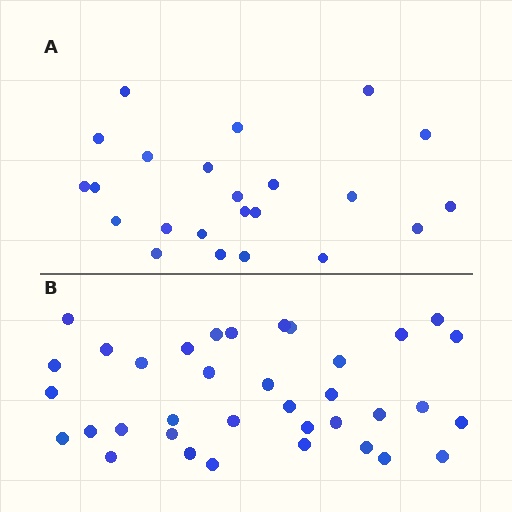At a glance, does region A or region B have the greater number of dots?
Region B (the bottom region) has more dots.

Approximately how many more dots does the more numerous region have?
Region B has approximately 15 more dots than region A.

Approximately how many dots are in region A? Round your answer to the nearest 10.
About 20 dots. (The exact count is 23, which rounds to 20.)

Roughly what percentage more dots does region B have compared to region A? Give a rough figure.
About 55% more.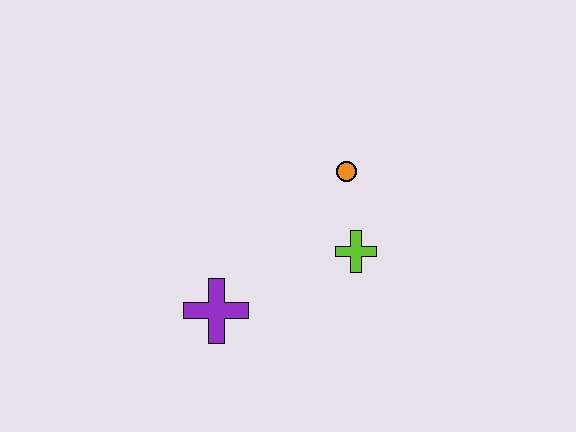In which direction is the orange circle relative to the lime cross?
The orange circle is above the lime cross.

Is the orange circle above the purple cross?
Yes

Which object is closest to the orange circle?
The lime cross is closest to the orange circle.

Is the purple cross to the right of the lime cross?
No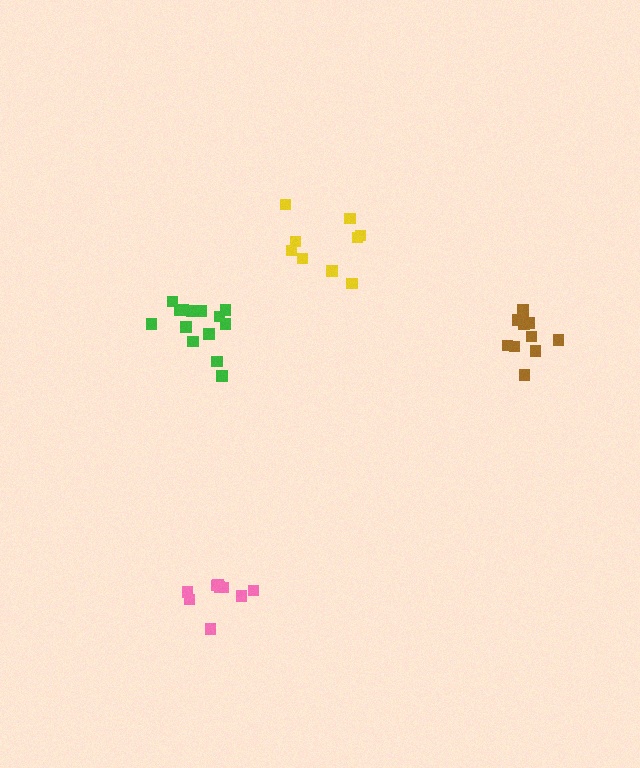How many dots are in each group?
Group 1: 14 dots, Group 2: 9 dots, Group 3: 9 dots, Group 4: 11 dots (43 total).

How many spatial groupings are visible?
There are 4 spatial groupings.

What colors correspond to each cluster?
The clusters are colored: green, pink, yellow, brown.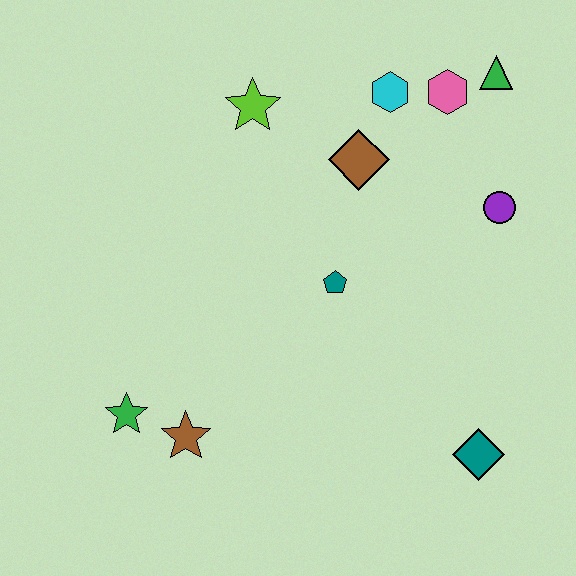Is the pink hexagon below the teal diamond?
No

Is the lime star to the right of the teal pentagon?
No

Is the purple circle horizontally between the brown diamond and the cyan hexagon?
No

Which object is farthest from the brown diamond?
The green star is farthest from the brown diamond.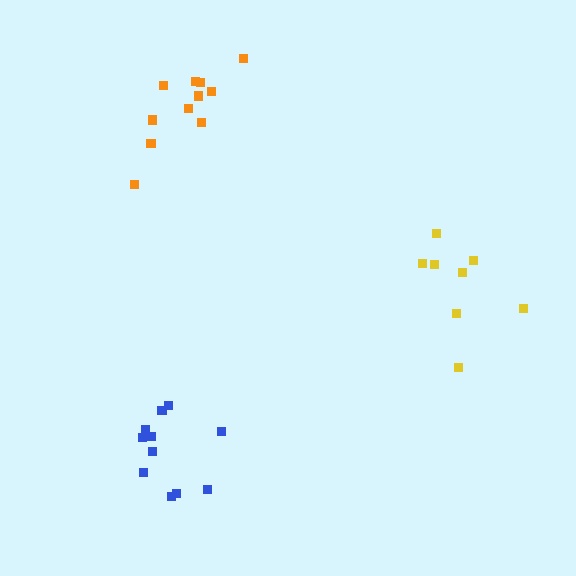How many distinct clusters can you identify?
There are 3 distinct clusters.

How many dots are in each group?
Group 1: 8 dots, Group 2: 11 dots, Group 3: 11 dots (30 total).